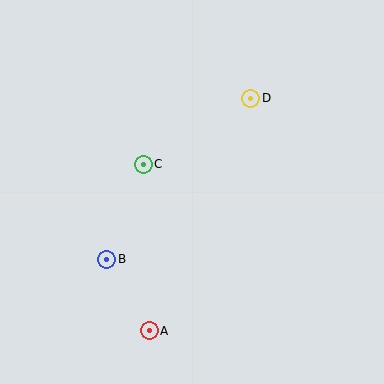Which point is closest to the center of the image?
Point C at (143, 164) is closest to the center.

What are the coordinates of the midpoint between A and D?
The midpoint between A and D is at (200, 214).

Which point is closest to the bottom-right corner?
Point A is closest to the bottom-right corner.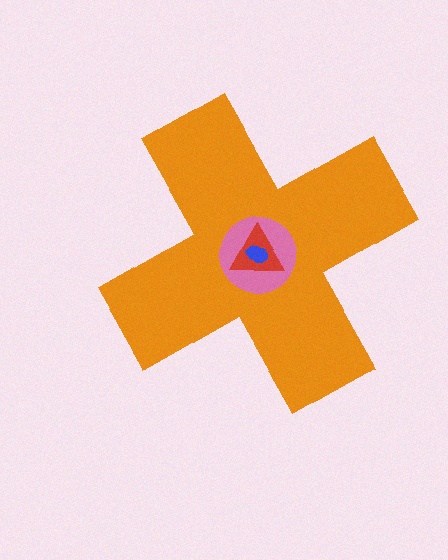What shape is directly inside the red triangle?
The blue ellipse.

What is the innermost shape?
The blue ellipse.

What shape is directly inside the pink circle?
The red triangle.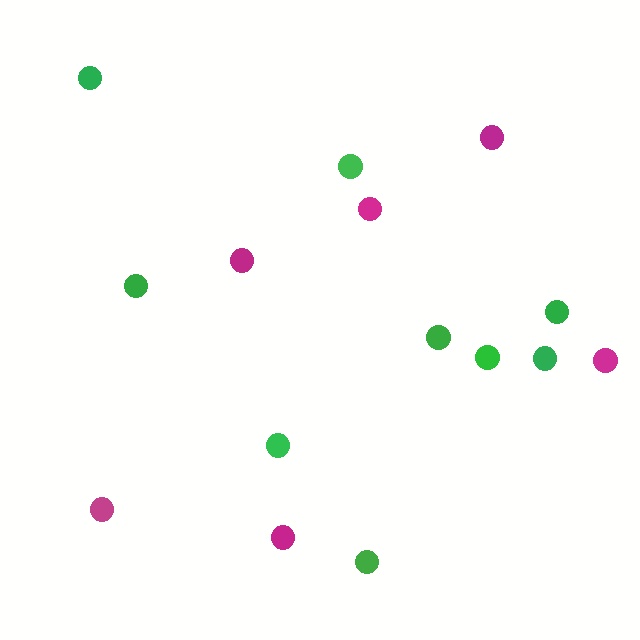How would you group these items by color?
There are 2 groups: one group of green circles (9) and one group of magenta circles (6).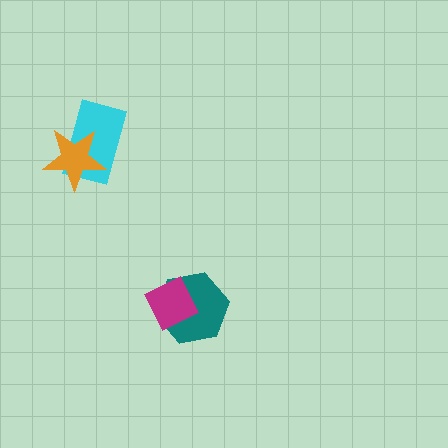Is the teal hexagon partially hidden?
Yes, it is partially covered by another shape.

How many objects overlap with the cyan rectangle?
1 object overlaps with the cyan rectangle.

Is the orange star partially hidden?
No, no other shape covers it.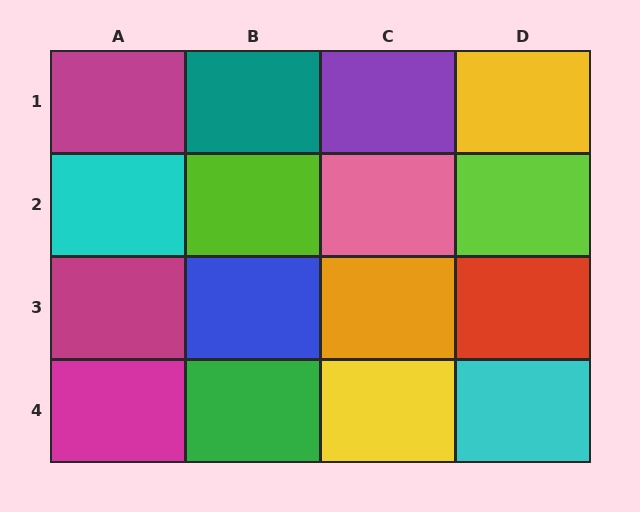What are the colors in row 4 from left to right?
Magenta, green, yellow, cyan.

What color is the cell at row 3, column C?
Orange.